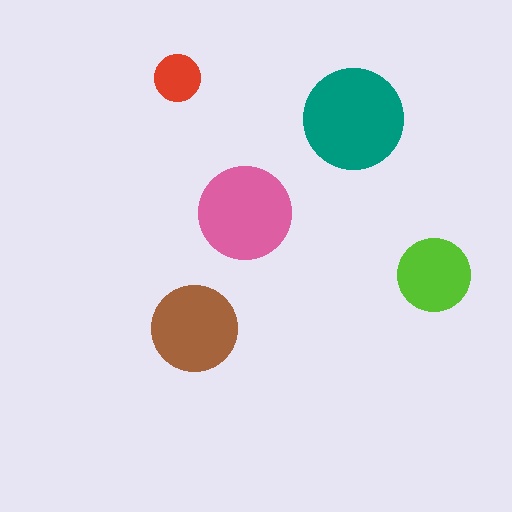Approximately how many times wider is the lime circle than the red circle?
About 1.5 times wider.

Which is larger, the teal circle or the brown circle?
The teal one.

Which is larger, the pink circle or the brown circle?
The pink one.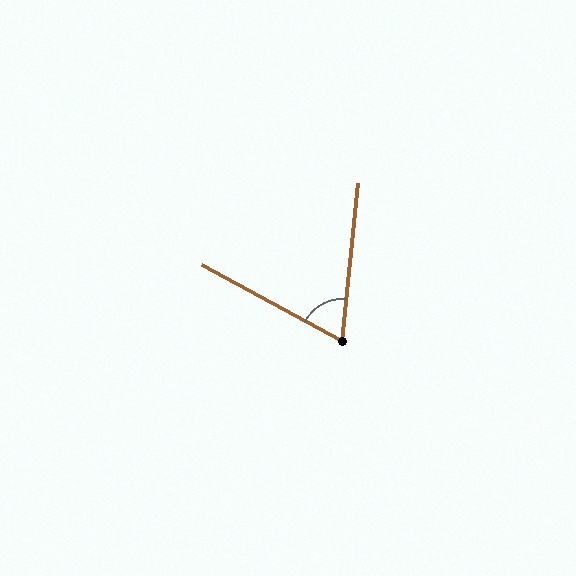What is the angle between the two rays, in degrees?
Approximately 67 degrees.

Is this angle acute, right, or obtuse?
It is acute.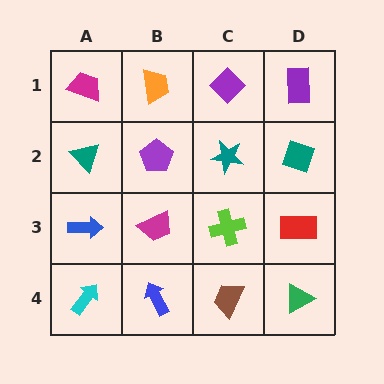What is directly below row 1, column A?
A teal triangle.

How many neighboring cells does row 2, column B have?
4.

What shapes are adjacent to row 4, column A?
A blue arrow (row 3, column A), a blue arrow (row 4, column B).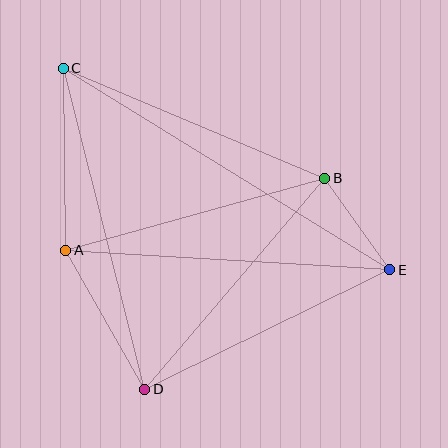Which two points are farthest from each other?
Points C and E are farthest from each other.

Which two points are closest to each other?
Points B and E are closest to each other.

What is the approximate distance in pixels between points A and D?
The distance between A and D is approximately 160 pixels.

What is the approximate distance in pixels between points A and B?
The distance between A and B is approximately 269 pixels.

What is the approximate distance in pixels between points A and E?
The distance between A and E is approximately 325 pixels.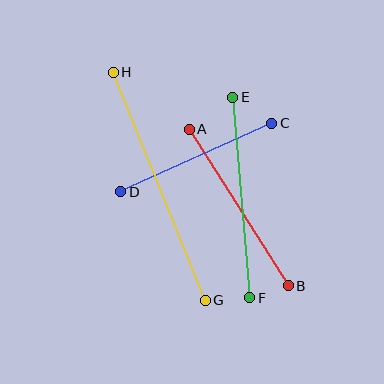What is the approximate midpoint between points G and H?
The midpoint is at approximately (159, 186) pixels.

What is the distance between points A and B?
The distance is approximately 185 pixels.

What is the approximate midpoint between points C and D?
The midpoint is at approximately (196, 158) pixels.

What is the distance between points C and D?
The distance is approximately 166 pixels.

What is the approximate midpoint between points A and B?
The midpoint is at approximately (239, 207) pixels.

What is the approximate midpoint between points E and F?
The midpoint is at approximately (241, 198) pixels.